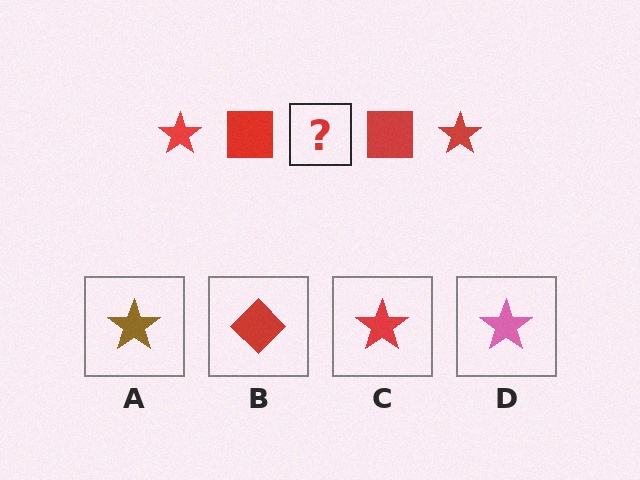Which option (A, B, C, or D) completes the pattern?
C.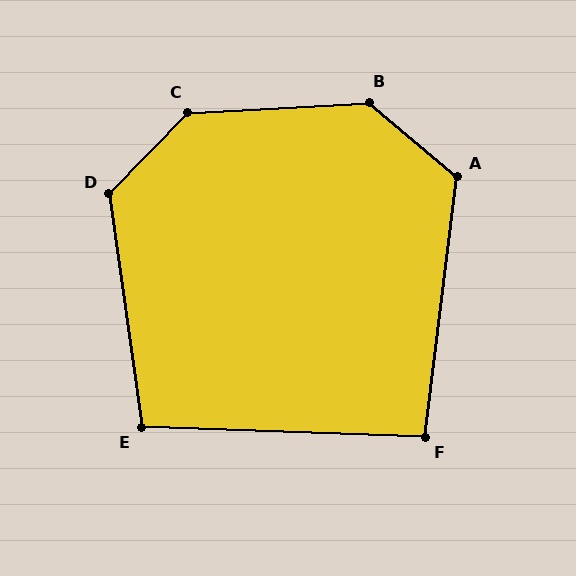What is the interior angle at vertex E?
Approximately 100 degrees (obtuse).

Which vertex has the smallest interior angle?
F, at approximately 95 degrees.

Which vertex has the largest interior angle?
C, at approximately 137 degrees.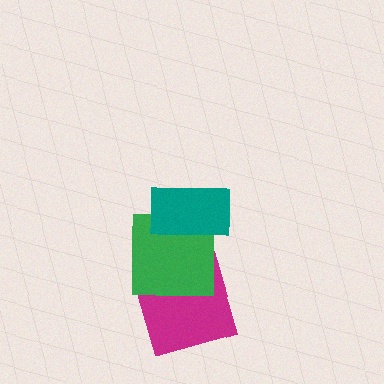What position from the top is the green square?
The green square is 2nd from the top.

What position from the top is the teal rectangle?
The teal rectangle is 1st from the top.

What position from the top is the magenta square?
The magenta square is 3rd from the top.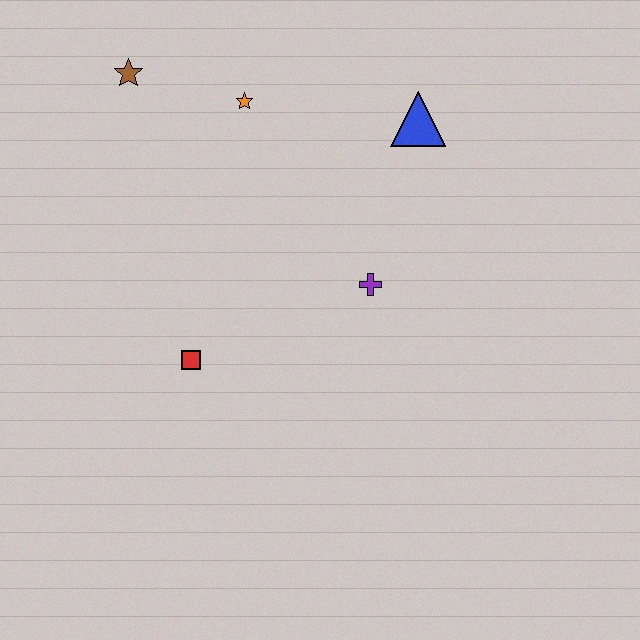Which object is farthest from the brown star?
The purple cross is farthest from the brown star.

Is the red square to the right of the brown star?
Yes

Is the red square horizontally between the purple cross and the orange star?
No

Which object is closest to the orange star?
The brown star is closest to the orange star.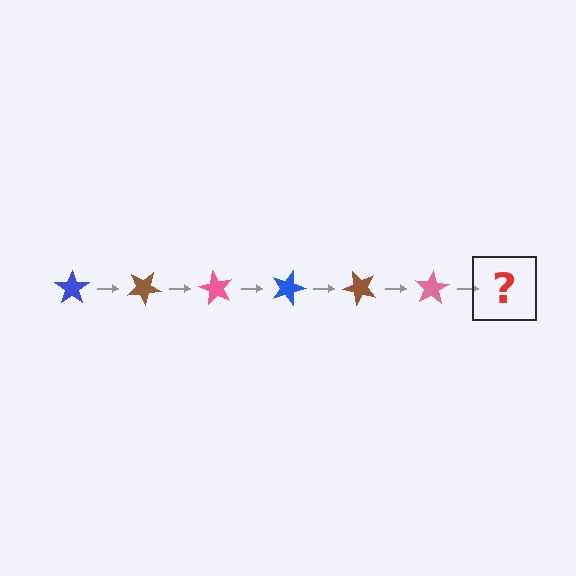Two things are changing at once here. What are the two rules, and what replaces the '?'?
The two rules are that it rotates 30 degrees each step and the color cycles through blue, brown, and pink. The '?' should be a blue star, rotated 180 degrees from the start.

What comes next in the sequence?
The next element should be a blue star, rotated 180 degrees from the start.